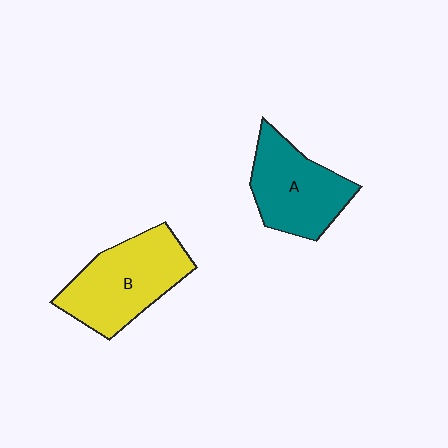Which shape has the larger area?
Shape B (yellow).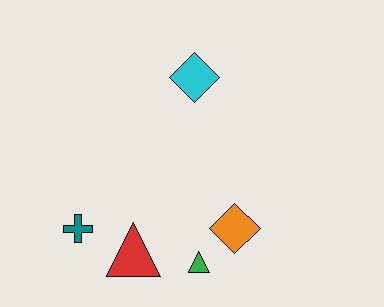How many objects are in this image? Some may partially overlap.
There are 5 objects.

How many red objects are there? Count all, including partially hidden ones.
There is 1 red object.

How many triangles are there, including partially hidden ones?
There are 2 triangles.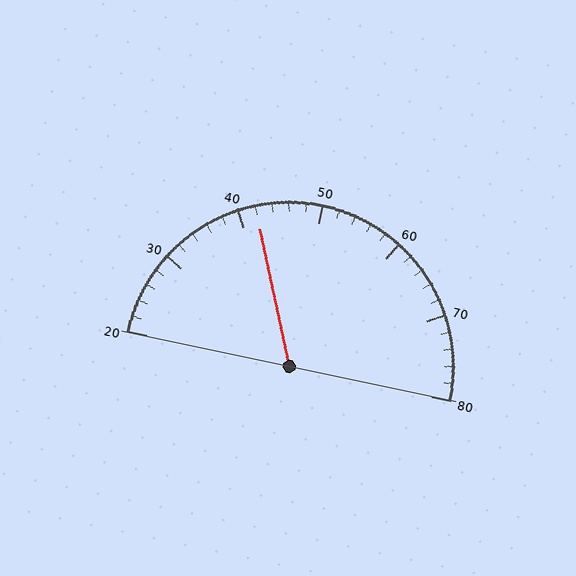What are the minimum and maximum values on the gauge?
The gauge ranges from 20 to 80.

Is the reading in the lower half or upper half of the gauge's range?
The reading is in the lower half of the range (20 to 80).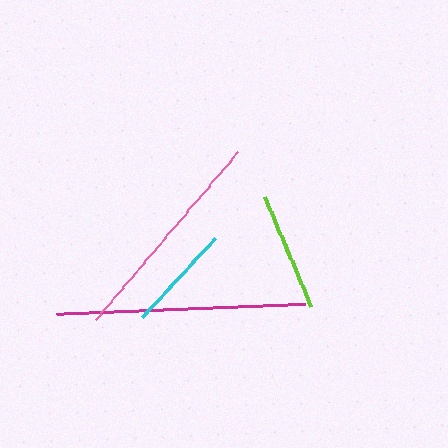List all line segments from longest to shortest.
From longest to shortest: magenta, pink, lime, cyan.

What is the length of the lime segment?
The lime segment is approximately 119 pixels long.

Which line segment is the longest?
The magenta line is the longest at approximately 250 pixels.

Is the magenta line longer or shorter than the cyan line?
The magenta line is longer than the cyan line.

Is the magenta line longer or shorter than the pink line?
The magenta line is longer than the pink line.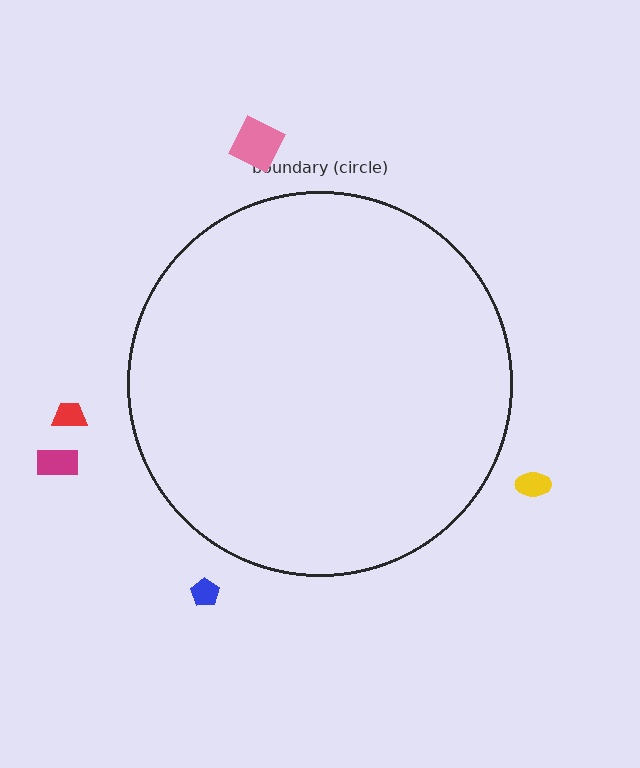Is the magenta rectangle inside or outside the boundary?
Outside.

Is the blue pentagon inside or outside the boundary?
Outside.